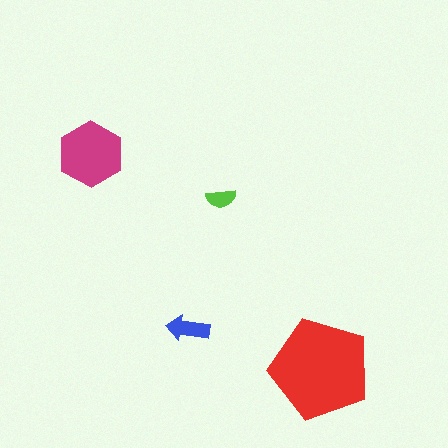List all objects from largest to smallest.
The red pentagon, the magenta hexagon, the blue arrow, the lime semicircle.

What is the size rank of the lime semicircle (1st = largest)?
4th.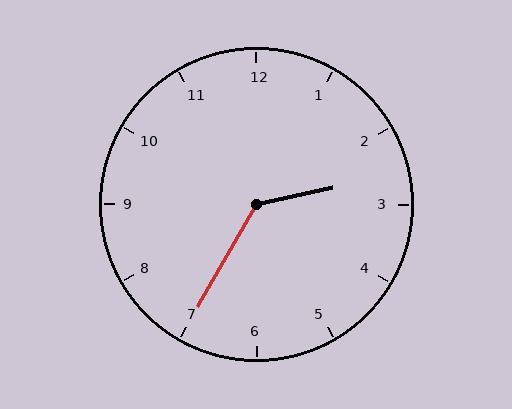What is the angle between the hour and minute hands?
Approximately 132 degrees.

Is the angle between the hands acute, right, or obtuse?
It is obtuse.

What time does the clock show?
2:35.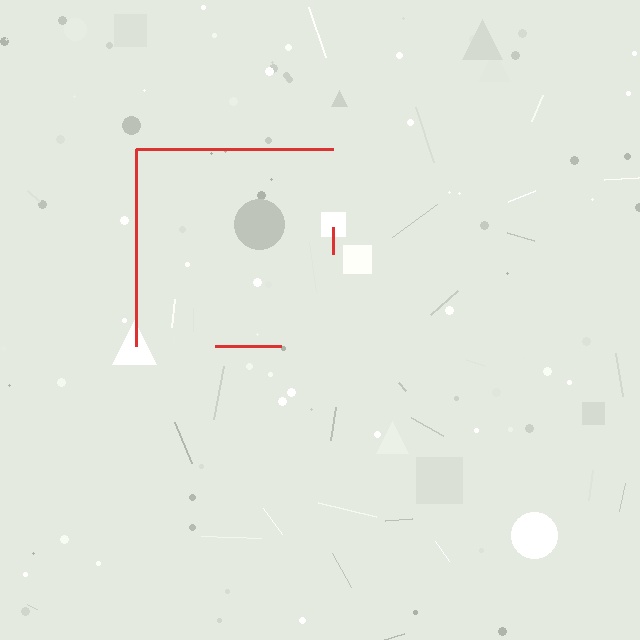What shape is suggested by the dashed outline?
The dashed outline suggests a square.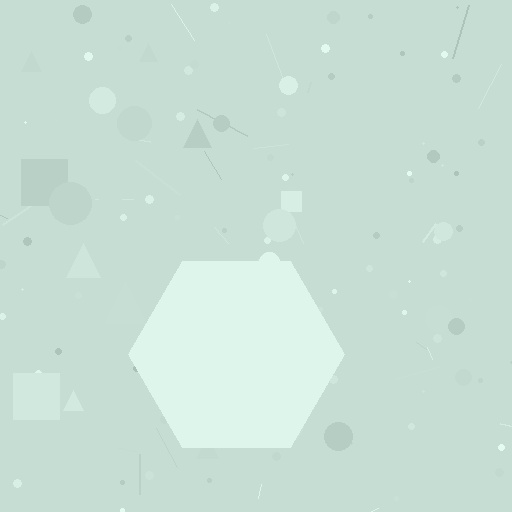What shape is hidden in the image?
A hexagon is hidden in the image.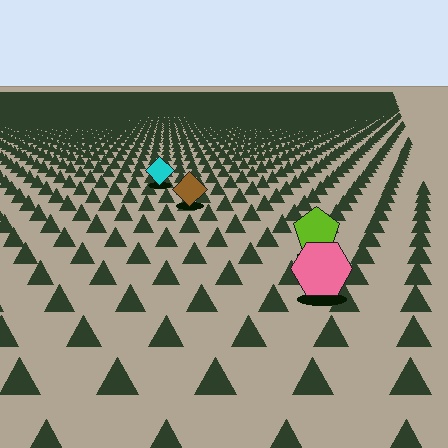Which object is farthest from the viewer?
The cyan diamond is farthest from the viewer. It appears smaller and the ground texture around it is denser.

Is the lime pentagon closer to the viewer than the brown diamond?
Yes. The lime pentagon is closer — you can tell from the texture gradient: the ground texture is coarser near it.